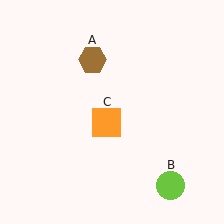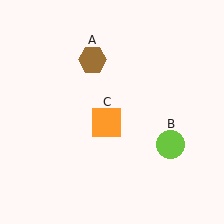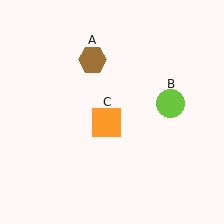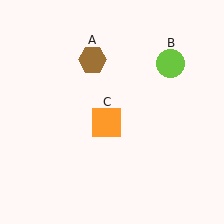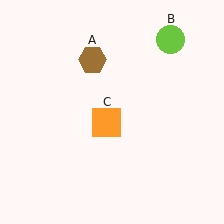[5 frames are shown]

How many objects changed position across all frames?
1 object changed position: lime circle (object B).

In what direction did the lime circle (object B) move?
The lime circle (object B) moved up.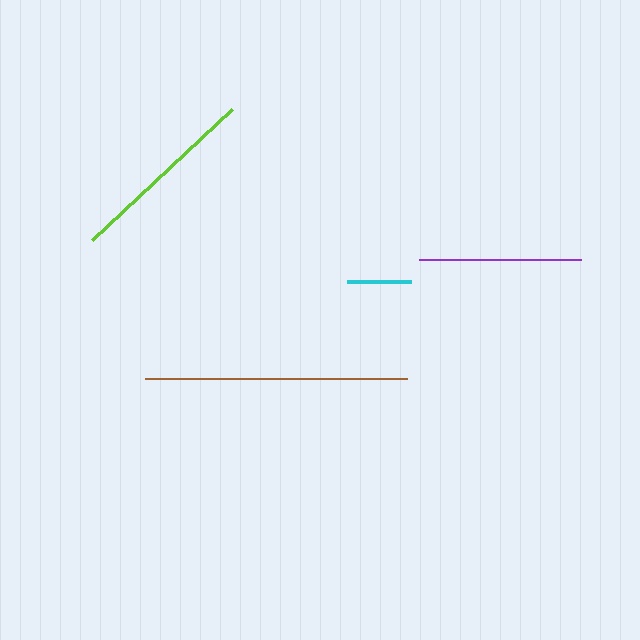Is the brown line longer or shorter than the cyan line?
The brown line is longer than the cyan line.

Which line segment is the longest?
The brown line is the longest at approximately 262 pixels.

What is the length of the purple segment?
The purple segment is approximately 163 pixels long.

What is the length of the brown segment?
The brown segment is approximately 262 pixels long.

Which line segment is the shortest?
The cyan line is the shortest at approximately 64 pixels.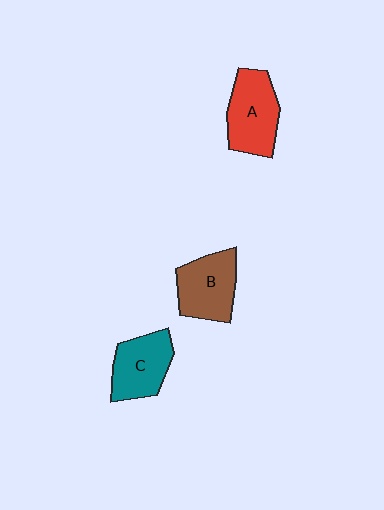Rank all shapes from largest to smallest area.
From largest to smallest: A (red), B (brown), C (teal).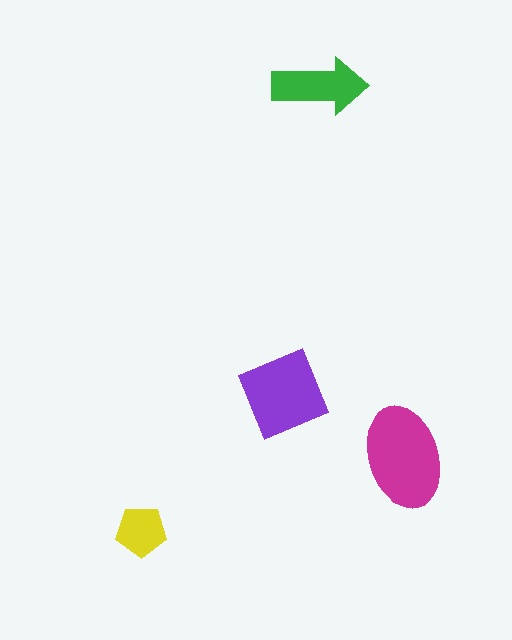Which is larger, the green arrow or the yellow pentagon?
The green arrow.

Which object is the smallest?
The yellow pentagon.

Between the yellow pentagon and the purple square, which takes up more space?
The purple square.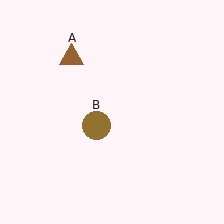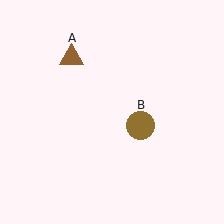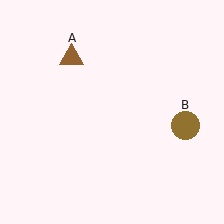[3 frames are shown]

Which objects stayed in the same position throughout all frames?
Brown triangle (object A) remained stationary.